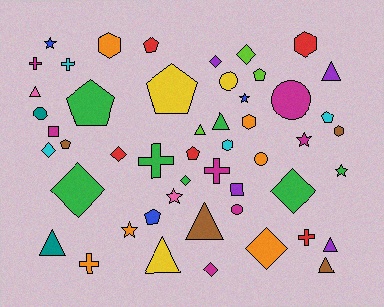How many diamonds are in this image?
There are 9 diamonds.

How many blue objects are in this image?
There are 3 blue objects.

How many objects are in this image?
There are 50 objects.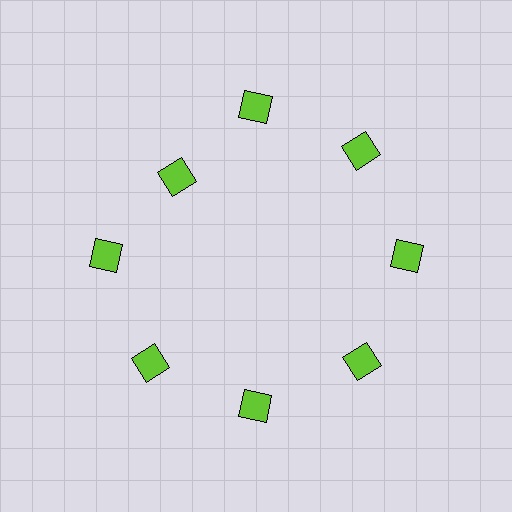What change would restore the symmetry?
The symmetry would be restored by moving it outward, back onto the ring so that all 8 diamonds sit at equal angles and equal distance from the center.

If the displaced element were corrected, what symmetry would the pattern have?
It would have 8-fold rotational symmetry — the pattern would map onto itself every 45 degrees.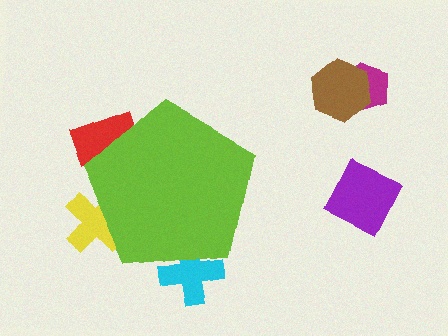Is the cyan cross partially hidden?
Yes, the cyan cross is partially hidden behind the lime pentagon.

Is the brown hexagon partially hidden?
No, the brown hexagon is fully visible.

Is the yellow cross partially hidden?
Yes, the yellow cross is partially hidden behind the lime pentagon.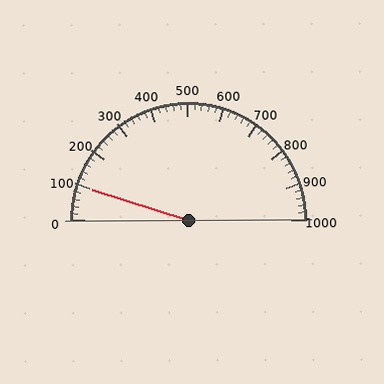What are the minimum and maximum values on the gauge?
The gauge ranges from 0 to 1000.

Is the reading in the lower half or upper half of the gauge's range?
The reading is in the lower half of the range (0 to 1000).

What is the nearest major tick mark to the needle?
The nearest major tick mark is 100.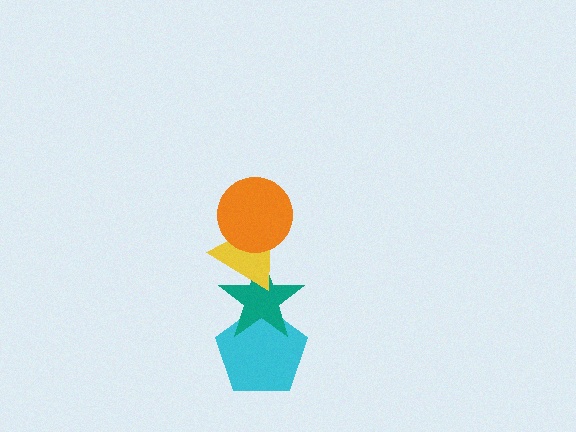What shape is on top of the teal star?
The yellow triangle is on top of the teal star.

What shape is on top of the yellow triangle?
The orange circle is on top of the yellow triangle.